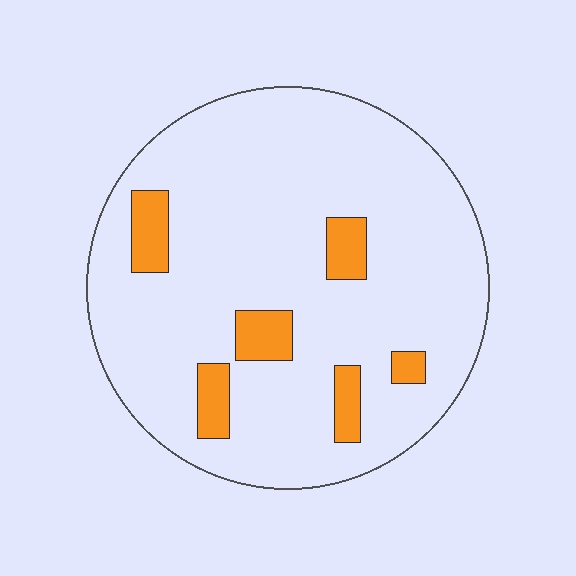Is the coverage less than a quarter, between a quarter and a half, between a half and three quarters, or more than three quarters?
Less than a quarter.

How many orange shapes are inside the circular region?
6.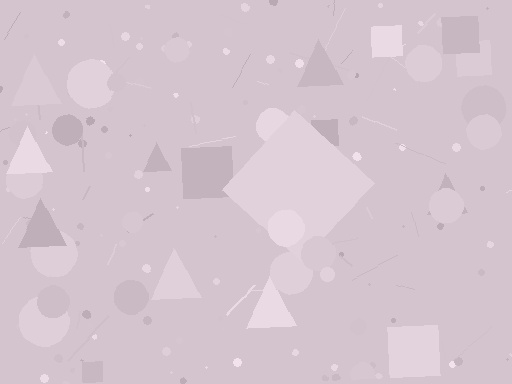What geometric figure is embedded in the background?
A diamond is embedded in the background.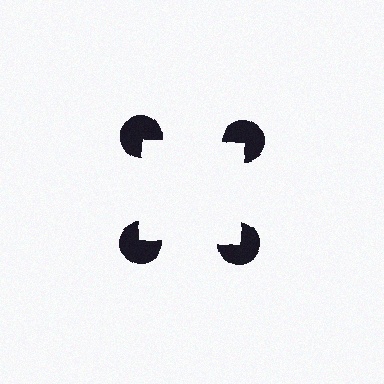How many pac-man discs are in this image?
There are 4 — one at each vertex of the illusory square.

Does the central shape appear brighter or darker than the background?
It typically appears slightly brighter than the background, even though no actual brightness change is drawn.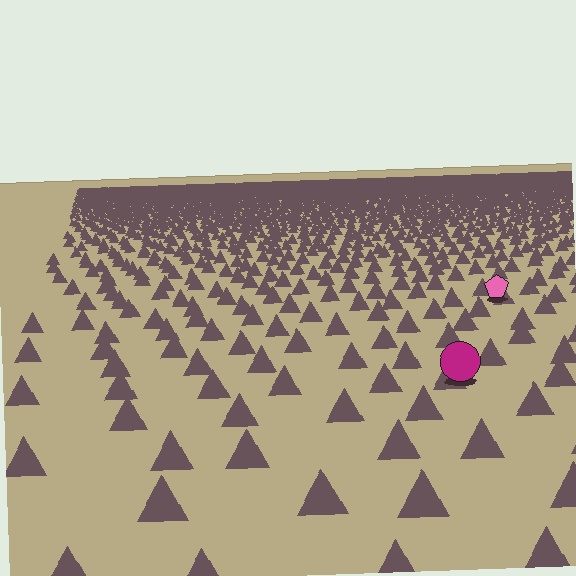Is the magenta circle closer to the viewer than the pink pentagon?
Yes. The magenta circle is closer — you can tell from the texture gradient: the ground texture is coarser near it.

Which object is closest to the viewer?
The magenta circle is closest. The texture marks near it are larger and more spread out.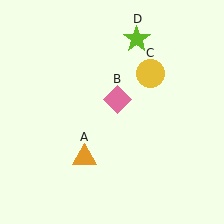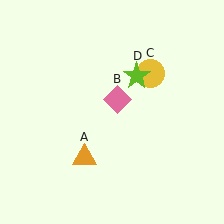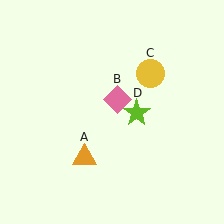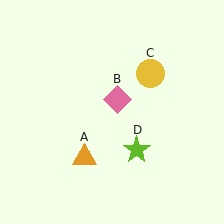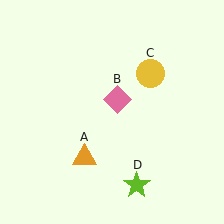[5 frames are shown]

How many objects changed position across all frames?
1 object changed position: lime star (object D).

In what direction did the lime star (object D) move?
The lime star (object D) moved down.